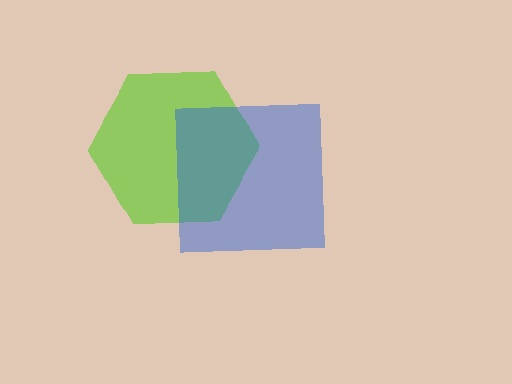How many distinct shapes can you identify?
There are 2 distinct shapes: a lime hexagon, a blue square.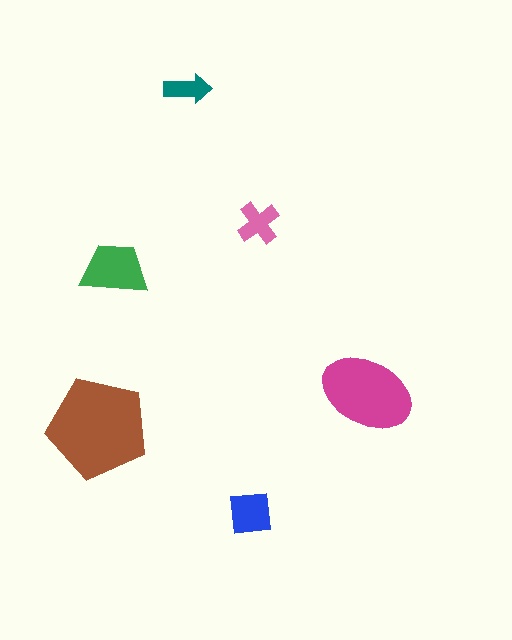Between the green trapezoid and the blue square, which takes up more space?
The green trapezoid.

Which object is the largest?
The brown pentagon.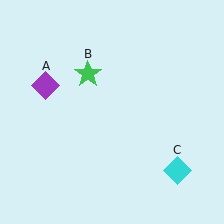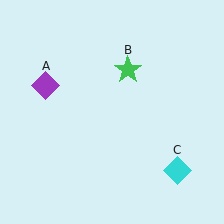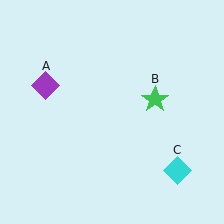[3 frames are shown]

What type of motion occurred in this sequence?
The green star (object B) rotated clockwise around the center of the scene.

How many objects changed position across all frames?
1 object changed position: green star (object B).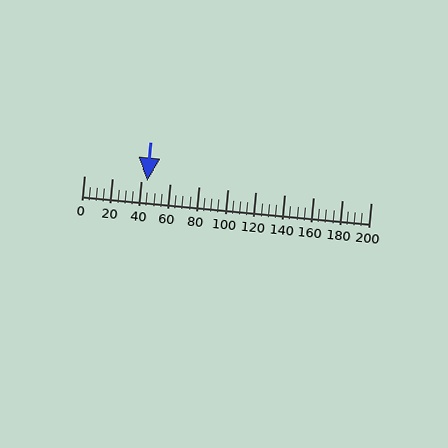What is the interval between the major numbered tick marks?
The major tick marks are spaced 20 units apart.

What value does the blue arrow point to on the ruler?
The blue arrow points to approximately 44.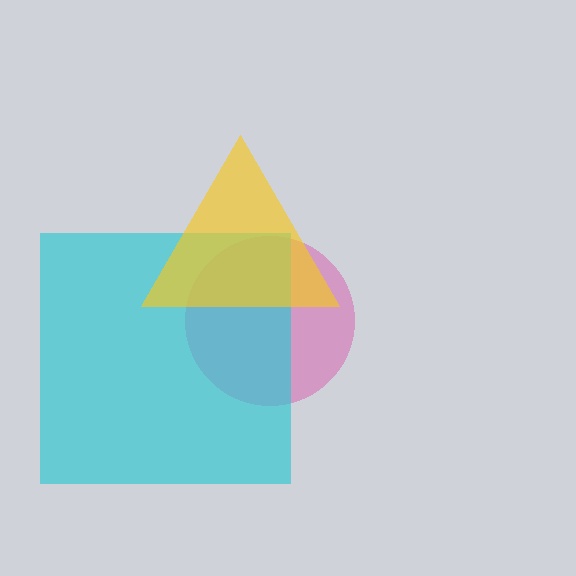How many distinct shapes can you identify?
There are 3 distinct shapes: a pink circle, a cyan square, a yellow triangle.